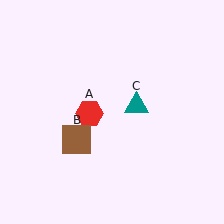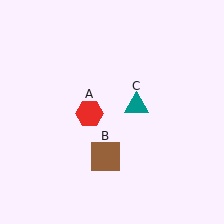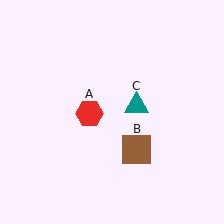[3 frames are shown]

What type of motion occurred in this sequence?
The brown square (object B) rotated counterclockwise around the center of the scene.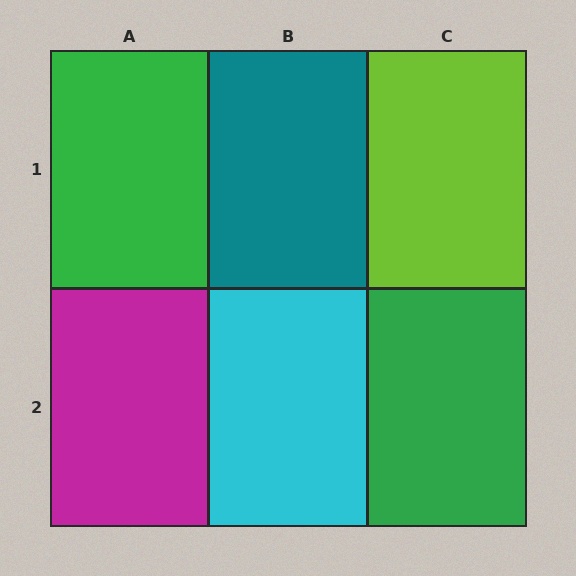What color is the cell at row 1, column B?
Teal.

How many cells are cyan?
1 cell is cyan.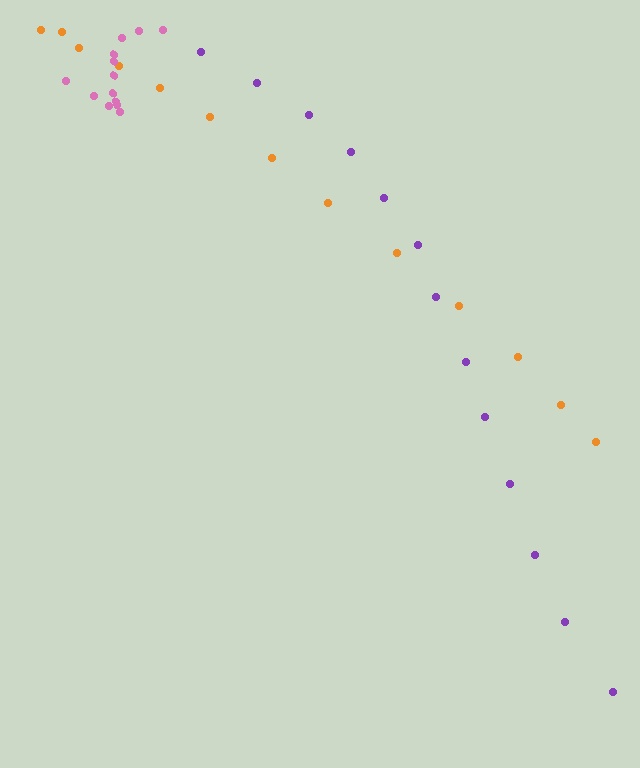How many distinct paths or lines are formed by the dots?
There are 3 distinct paths.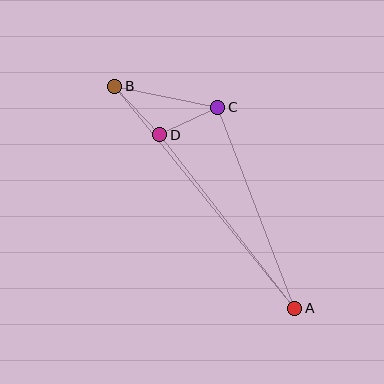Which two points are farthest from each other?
Points A and B are farthest from each other.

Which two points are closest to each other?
Points C and D are closest to each other.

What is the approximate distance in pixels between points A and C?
The distance between A and C is approximately 215 pixels.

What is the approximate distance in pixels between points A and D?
The distance between A and D is approximately 220 pixels.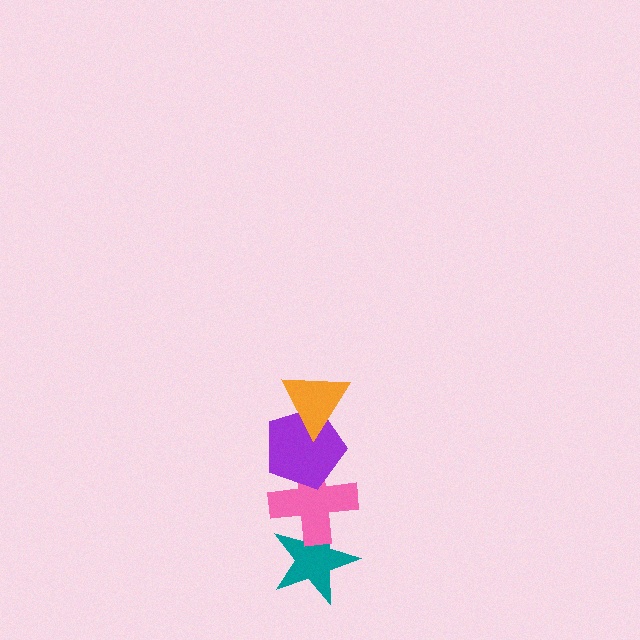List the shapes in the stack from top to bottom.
From top to bottom: the orange triangle, the purple pentagon, the pink cross, the teal star.